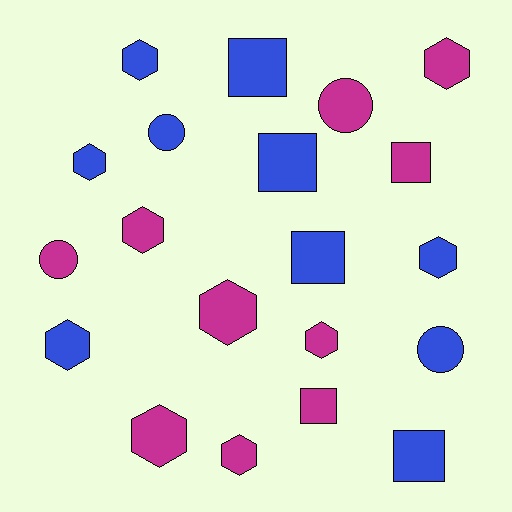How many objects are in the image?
There are 20 objects.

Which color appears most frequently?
Blue, with 10 objects.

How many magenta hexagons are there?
There are 6 magenta hexagons.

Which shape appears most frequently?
Hexagon, with 10 objects.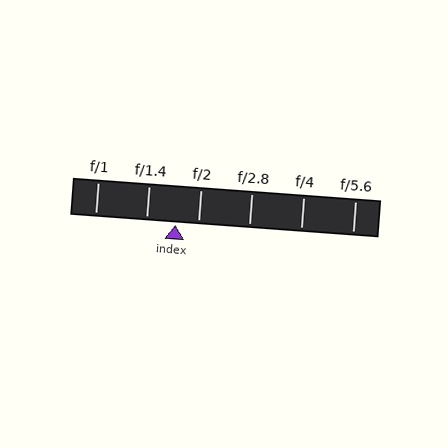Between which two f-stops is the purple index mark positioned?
The index mark is between f/1.4 and f/2.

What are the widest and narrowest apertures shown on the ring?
The widest aperture shown is f/1 and the narrowest is f/5.6.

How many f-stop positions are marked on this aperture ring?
There are 6 f-stop positions marked.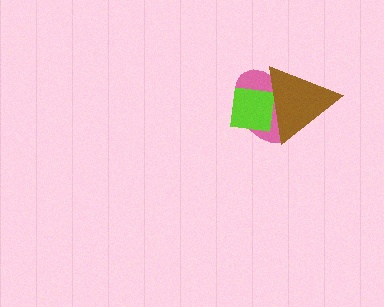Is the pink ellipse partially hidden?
Yes, it is partially covered by another shape.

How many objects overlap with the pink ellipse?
2 objects overlap with the pink ellipse.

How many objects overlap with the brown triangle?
2 objects overlap with the brown triangle.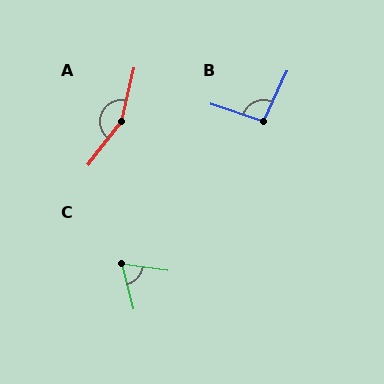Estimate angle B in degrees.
Approximately 96 degrees.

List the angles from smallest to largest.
C (67°), B (96°), A (155°).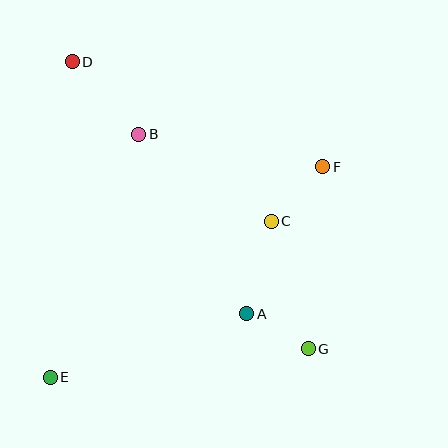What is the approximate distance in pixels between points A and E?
The distance between A and E is approximately 206 pixels.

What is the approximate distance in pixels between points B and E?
The distance between B and E is approximately 258 pixels.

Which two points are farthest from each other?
Points D and G are farthest from each other.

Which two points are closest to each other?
Points A and G are closest to each other.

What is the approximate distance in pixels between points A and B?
The distance between A and B is approximately 209 pixels.